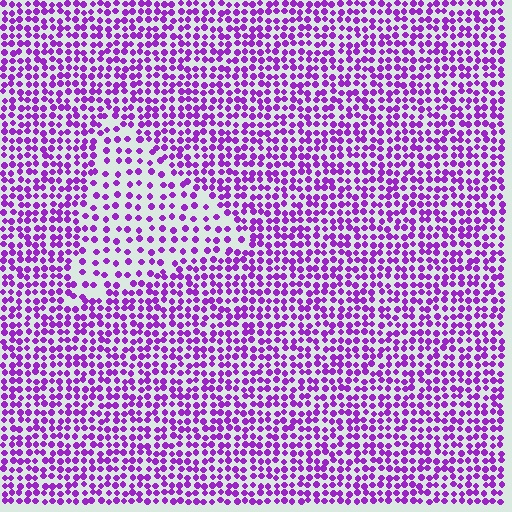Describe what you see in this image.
The image contains small purple elements arranged at two different densities. A triangle-shaped region is visible where the elements are less densely packed than the surrounding area.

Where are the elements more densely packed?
The elements are more densely packed outside the triangle boundary.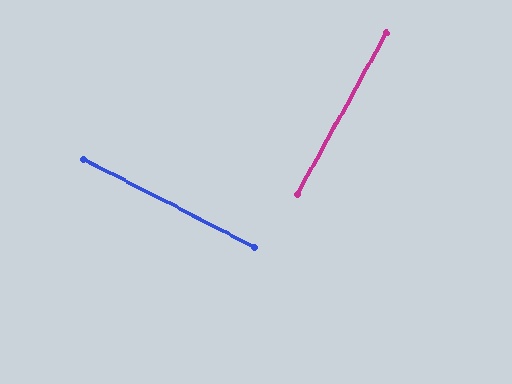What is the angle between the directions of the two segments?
Approximately 89 degrees.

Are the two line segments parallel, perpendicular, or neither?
Perpendicular — they meet at approximately 89°.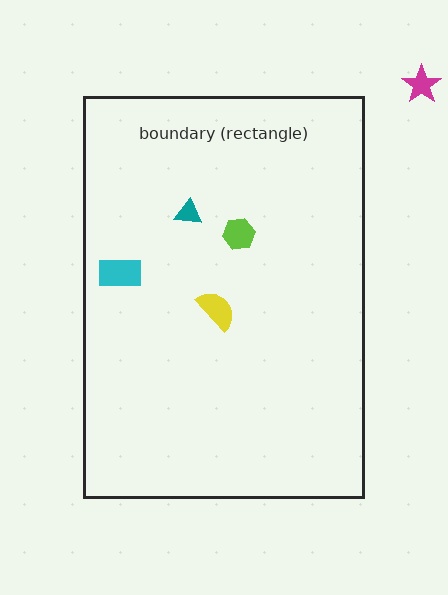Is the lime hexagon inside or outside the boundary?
Inside.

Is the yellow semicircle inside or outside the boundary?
Inside.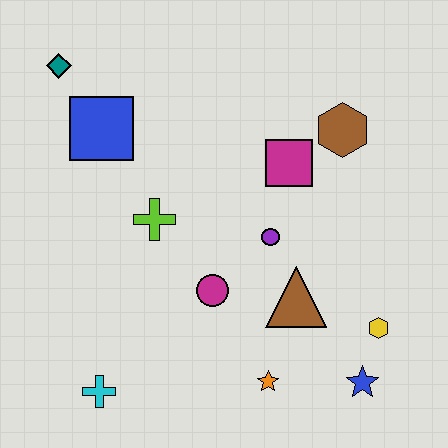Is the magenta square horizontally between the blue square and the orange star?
No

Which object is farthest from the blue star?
The teal diamond is farthest from the blue star.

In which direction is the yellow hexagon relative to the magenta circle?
The yellow hexagon is to the right of the magenta circle.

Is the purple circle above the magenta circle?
Yes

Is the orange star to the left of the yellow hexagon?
Yes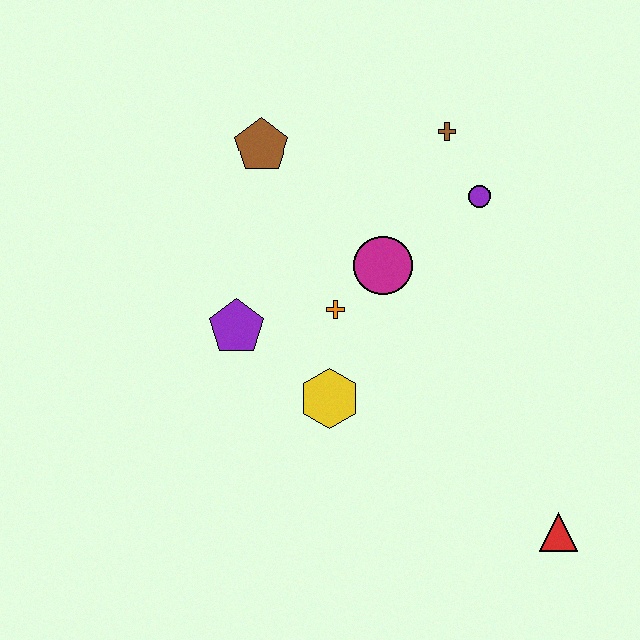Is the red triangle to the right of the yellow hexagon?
Yes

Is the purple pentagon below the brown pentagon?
Yes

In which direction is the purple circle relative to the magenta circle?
The purple circle is to the right of the magenta circle.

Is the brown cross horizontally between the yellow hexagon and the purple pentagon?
No